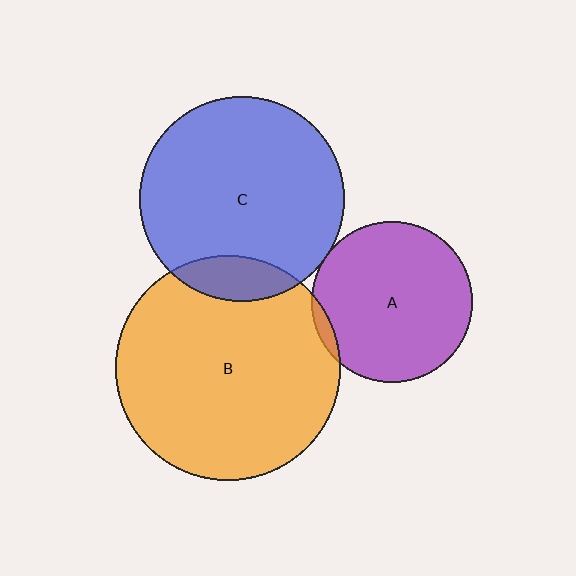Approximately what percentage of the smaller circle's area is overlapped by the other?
Approximately 5%.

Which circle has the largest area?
Circle B (orange).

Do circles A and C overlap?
Yes.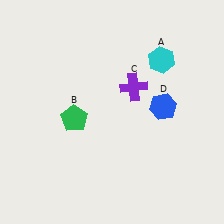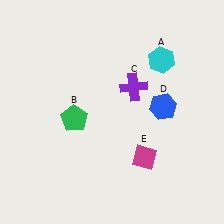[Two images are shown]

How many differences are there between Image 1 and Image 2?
There is 1 difference between the two images.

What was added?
A magenta diamond (E) was added in Image 2.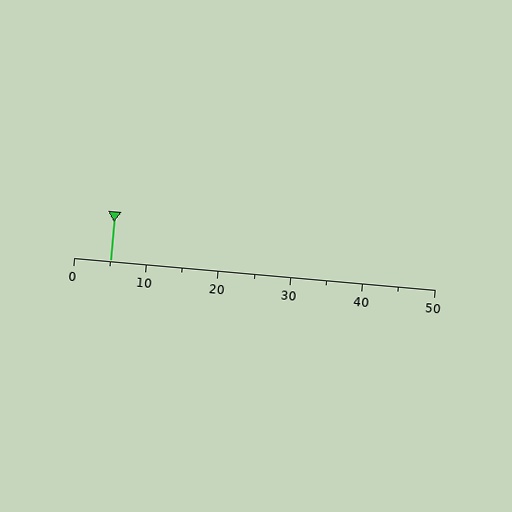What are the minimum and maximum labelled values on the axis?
The axis runs from 0 to 50.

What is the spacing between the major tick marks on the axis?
The major ticks are spaced 10 apart.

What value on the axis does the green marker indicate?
The marker indicates approximately 5.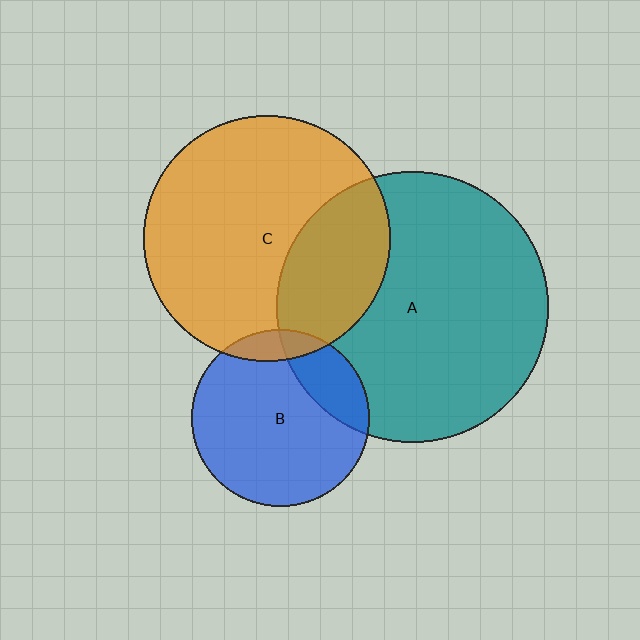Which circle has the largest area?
Circle A (teal).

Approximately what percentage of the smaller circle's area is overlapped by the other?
Approximately 20%.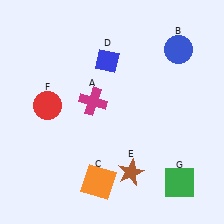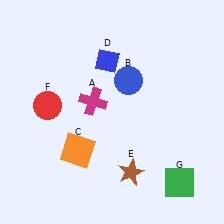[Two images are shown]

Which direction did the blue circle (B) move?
The blue circle (B) moved left.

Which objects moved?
The objects that moved are: the blue circle (B), the orange square (C).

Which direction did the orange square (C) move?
The orange square (C) moved up.